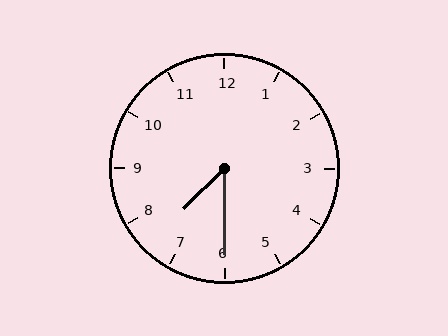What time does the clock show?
7:30.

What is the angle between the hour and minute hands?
Approximately 45 degrees.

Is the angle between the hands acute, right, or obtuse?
It is acute.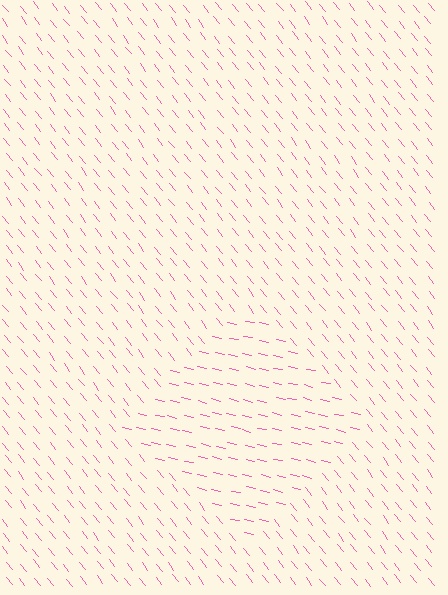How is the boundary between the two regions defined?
The boundary is defined purely by a change in line orientation (approximately 38 degrees difference). All lines are the same color and thickness.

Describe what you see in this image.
The image is filled with small pink line segments. A diamond region in the image has lines oriented differently from the surrounding lines, creating a visible texture boundary.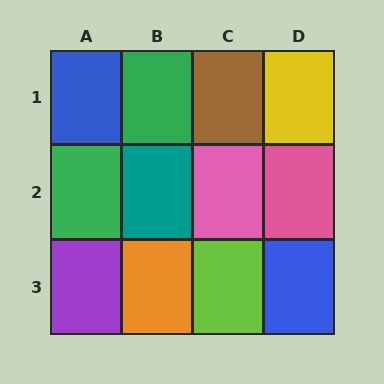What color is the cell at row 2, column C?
Pink.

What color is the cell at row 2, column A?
Green.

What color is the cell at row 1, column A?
Blue.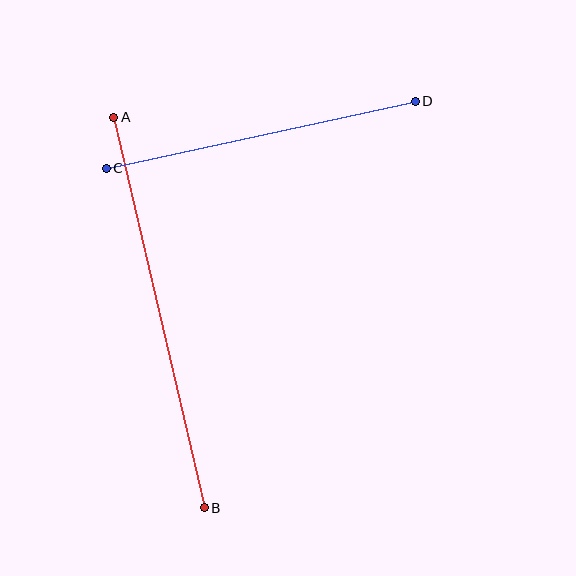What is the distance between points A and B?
The distance is approximately 401 pixels.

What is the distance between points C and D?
The distance is approximately 316 pixels.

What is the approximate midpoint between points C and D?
The midpoint is at approximately (261, 135) pixels.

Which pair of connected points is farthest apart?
Points A and B are farthest apart.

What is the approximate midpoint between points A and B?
The midpoint is at approximately (159, 313) pixels.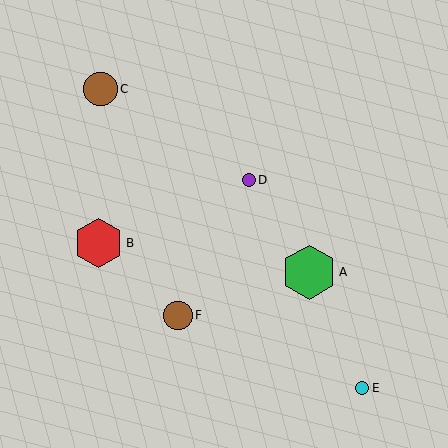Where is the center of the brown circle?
The center of the brown circle is at (178, 315).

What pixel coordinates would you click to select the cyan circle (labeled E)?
Click at (362, 388) to select the cyan circle E.